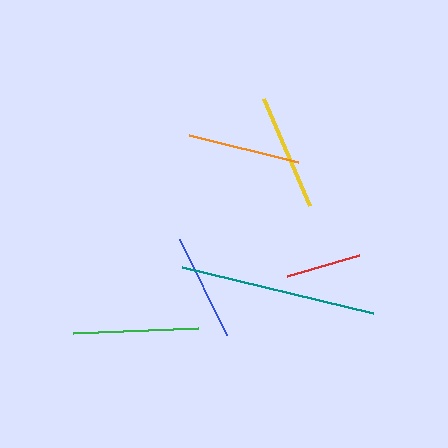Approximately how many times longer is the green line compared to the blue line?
The green line is approximately 1.2 times the length of the blue line.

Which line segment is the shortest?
The red line is the shortest at approximately 75 pixels.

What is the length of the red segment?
The red segment is approximately 75 pixels long.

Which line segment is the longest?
The teal line is the longest at approximately 197 pixels.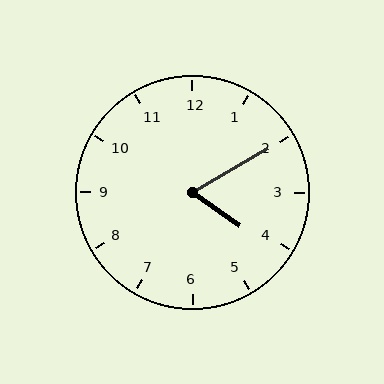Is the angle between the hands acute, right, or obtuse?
It is acute.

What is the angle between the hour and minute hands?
Approximately 65 degrees.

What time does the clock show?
4:10.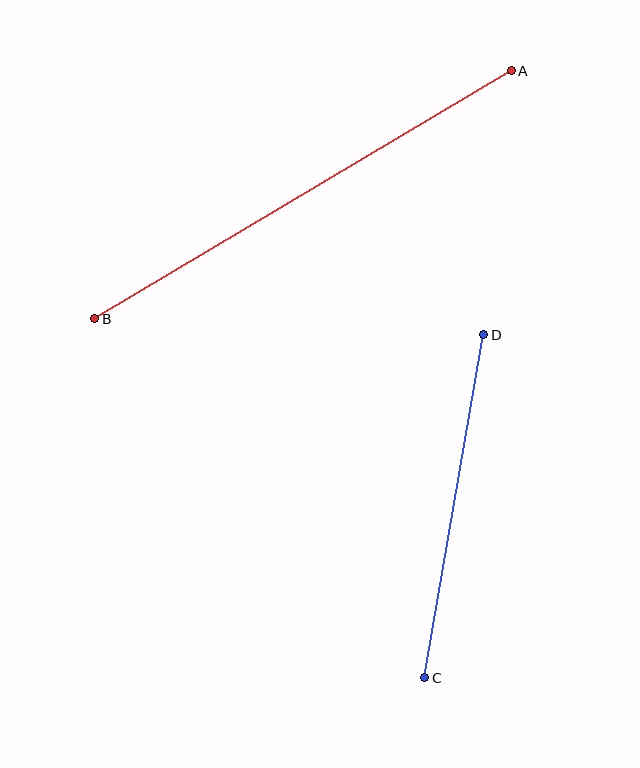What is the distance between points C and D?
The distance is approximately 348 pixels.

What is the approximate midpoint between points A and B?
The midpoint is at approximately (303, 195) pixels.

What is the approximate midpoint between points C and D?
The midpoint is at approximately (454, 506) pixels.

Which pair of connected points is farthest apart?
Points A and B are farthest apart.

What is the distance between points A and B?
The distance is approximately 484 pixels.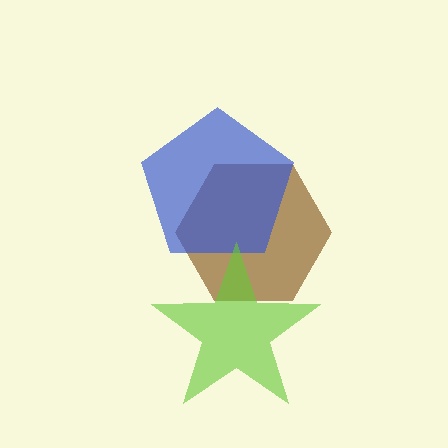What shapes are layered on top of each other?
The layered shapes are: a brown hexagon, a blue pentagon, a lime star.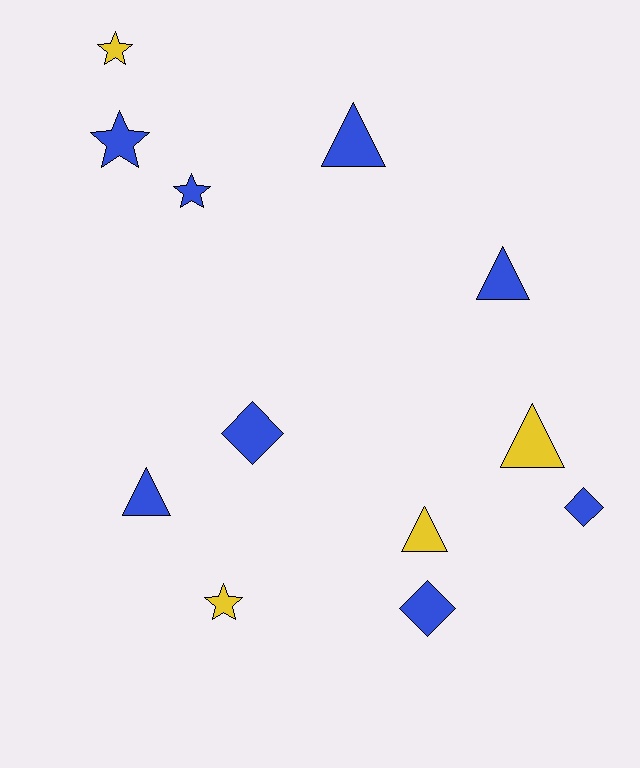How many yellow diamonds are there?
There are no yellow diamonds.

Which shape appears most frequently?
Triangle, with 5 objects.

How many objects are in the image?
There are 12 objects.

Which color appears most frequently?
Blue, with 8 objects.